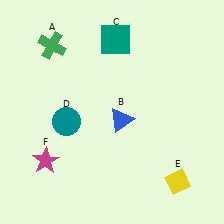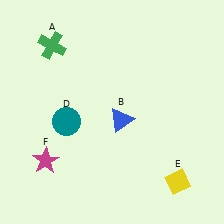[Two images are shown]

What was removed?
The teal square (C) was removed in Image 2.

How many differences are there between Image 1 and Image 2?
There is 1 difference between the two images.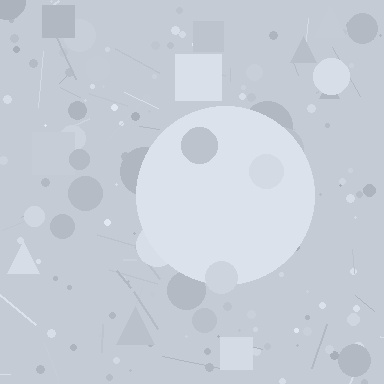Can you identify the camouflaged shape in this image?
The camouflaged shape is a circle.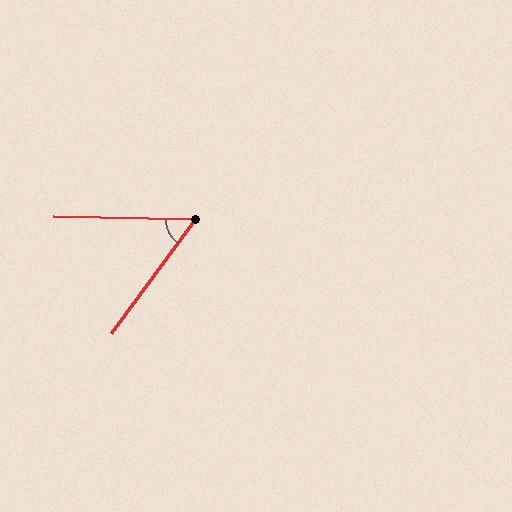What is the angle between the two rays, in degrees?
Approximately 55 degrees.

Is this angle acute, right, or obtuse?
It is acute.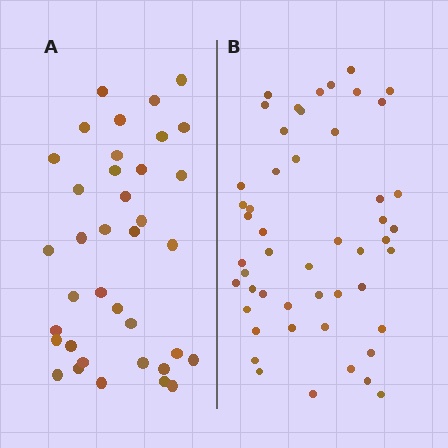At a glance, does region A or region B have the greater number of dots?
Region B (the right region) has more dots.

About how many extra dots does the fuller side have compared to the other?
Region B has approximately 15 more dots than region A.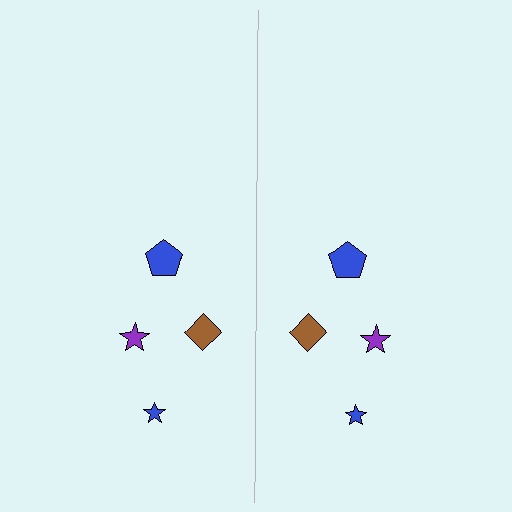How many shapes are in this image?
There are 8 shapes in this image.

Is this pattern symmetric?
Yes, this pattern has bilateral (reflection) symmetry.